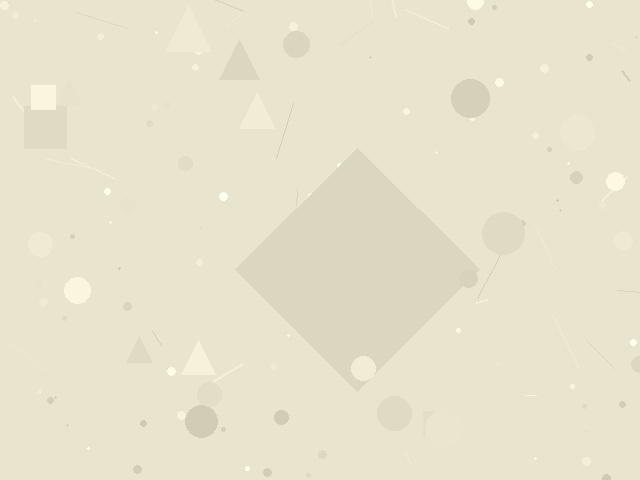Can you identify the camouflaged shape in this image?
The camouflaged shape is a diamond.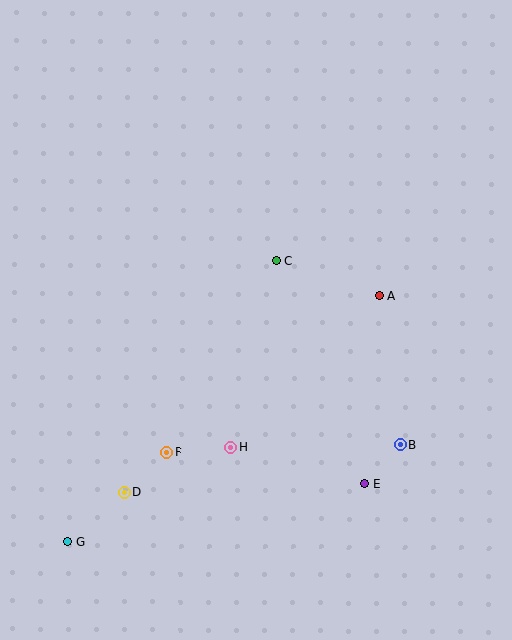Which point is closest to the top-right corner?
Point A is closest to the top-right corner.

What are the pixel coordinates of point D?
Point D is at (124, 493).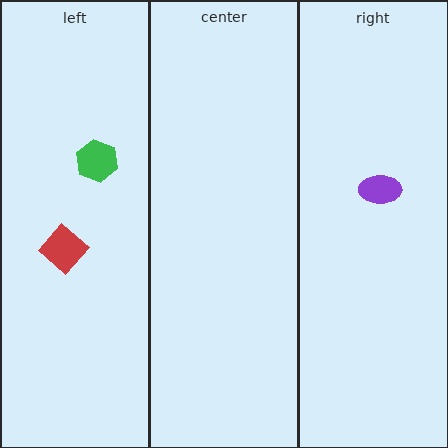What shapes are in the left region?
The red diamond, the green hexagon.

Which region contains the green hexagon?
The left region.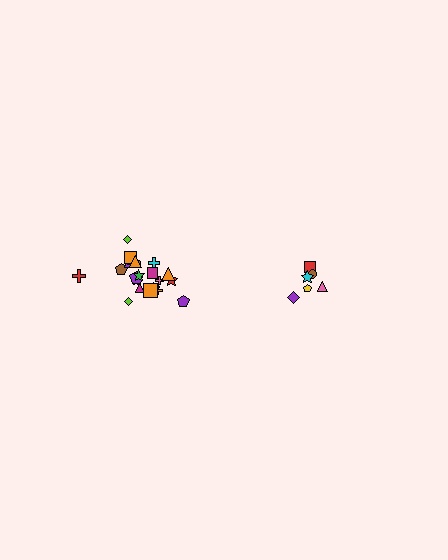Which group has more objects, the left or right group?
The left group.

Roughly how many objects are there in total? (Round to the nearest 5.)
Roughly 30 objects in total.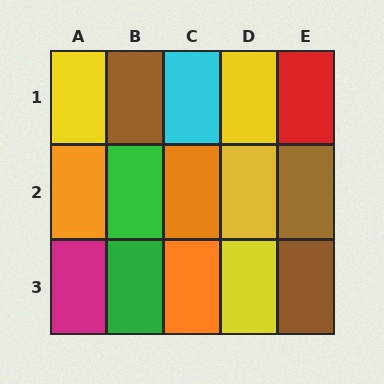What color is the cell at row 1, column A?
Yellow.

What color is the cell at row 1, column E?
Red.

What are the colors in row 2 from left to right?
Orange, green, orange, yellow, brown.